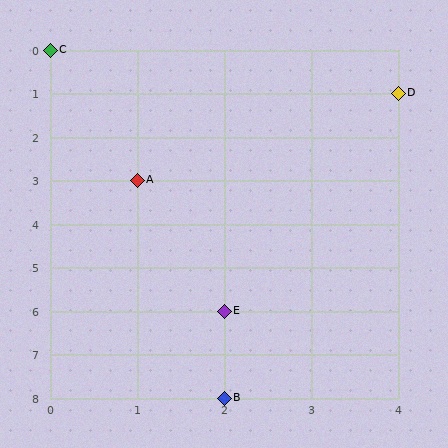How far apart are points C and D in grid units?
Points C and D are 4 columns and 1 row apart (about 4.1 grid units diagonally).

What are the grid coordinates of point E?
Point E is at grid coordinates (2, 6).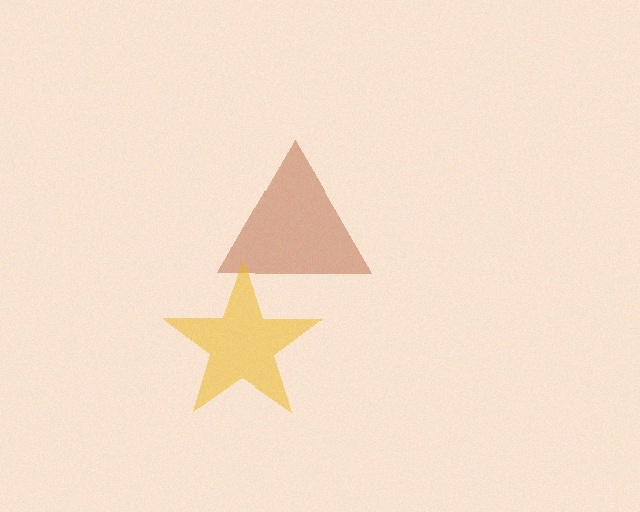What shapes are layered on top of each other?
The layered shapes are: a brown triangle, a yellow star.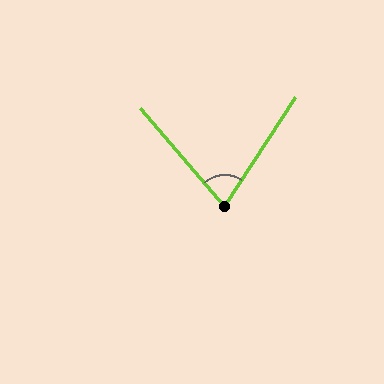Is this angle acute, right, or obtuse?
It is acute.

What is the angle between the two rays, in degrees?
Approximately 74 degrees.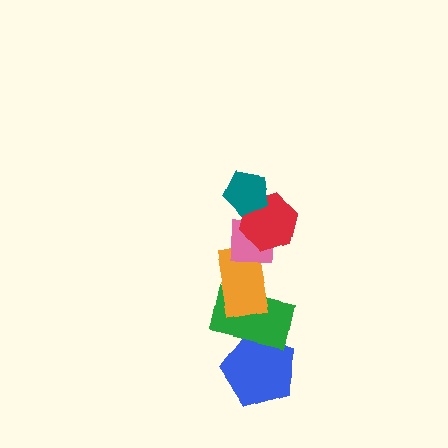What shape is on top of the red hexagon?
The teal pentagon is on top of the red hexagon.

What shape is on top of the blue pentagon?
The green rectangle is on top of the blue pentagon.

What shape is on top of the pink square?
The red hexagon is on top of the pink square.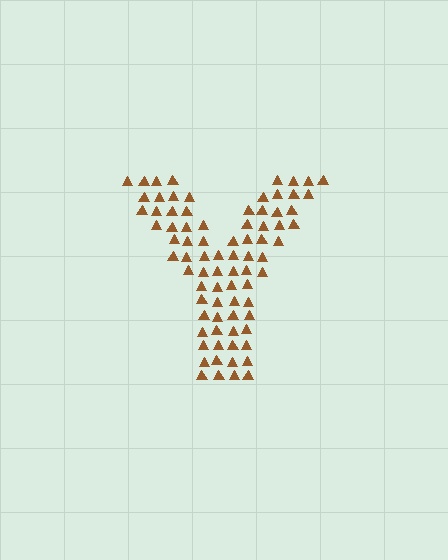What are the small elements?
The small elements are triangles.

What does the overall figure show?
The overall figure shows the letter Y.